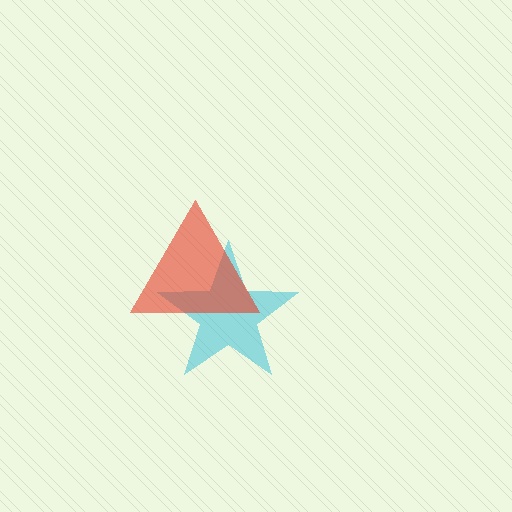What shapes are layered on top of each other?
The layered shapes are: a cyan star, a red triangle.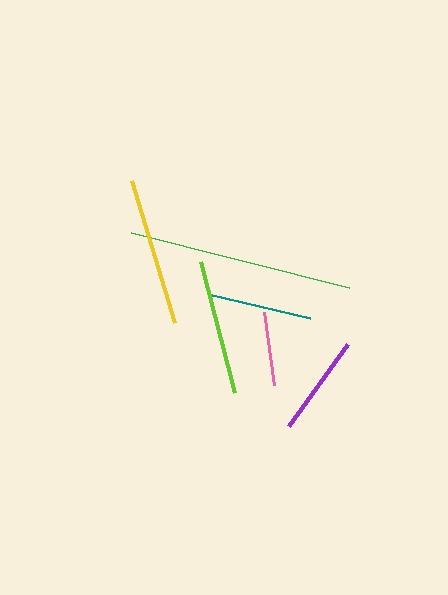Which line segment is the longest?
The green line is the longest at approximately 224 pixels.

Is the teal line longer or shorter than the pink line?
The teal line is longer than the pink line.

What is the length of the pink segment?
The pink segment is approximately 73 pixels long.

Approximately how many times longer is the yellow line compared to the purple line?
The yellow line is approximately 1.5 times the length of the purple line.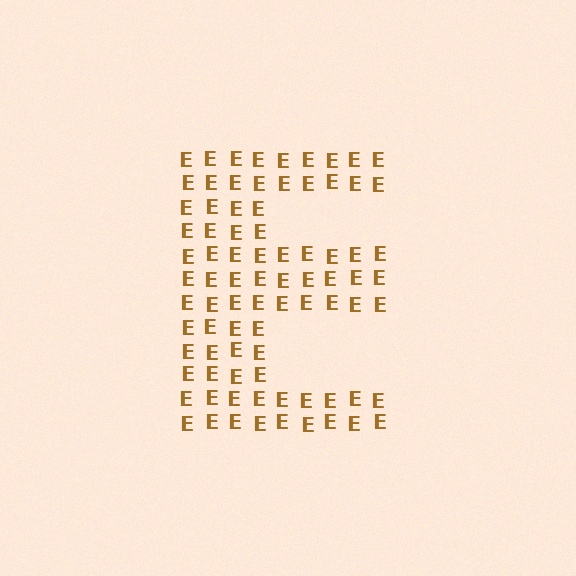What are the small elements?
The small elements are letter E's.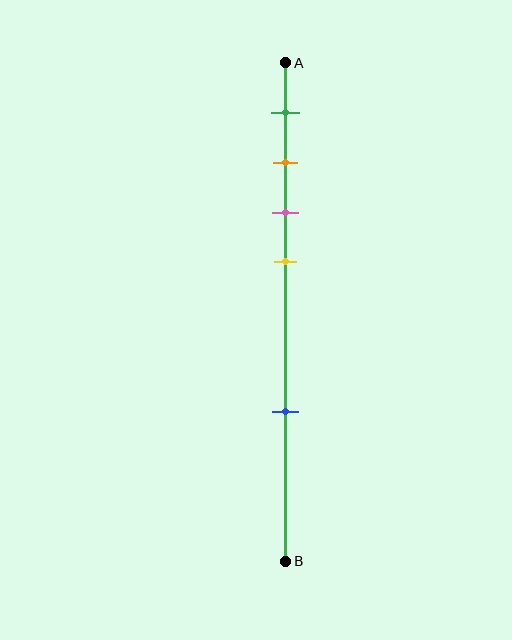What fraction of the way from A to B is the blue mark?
The blue mark is approximately 70% (0.7) of the way from A to B.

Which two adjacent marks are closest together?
The orange and pink marks are the closest adjacent pair.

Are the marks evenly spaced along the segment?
No, the marks are not evenly spaced.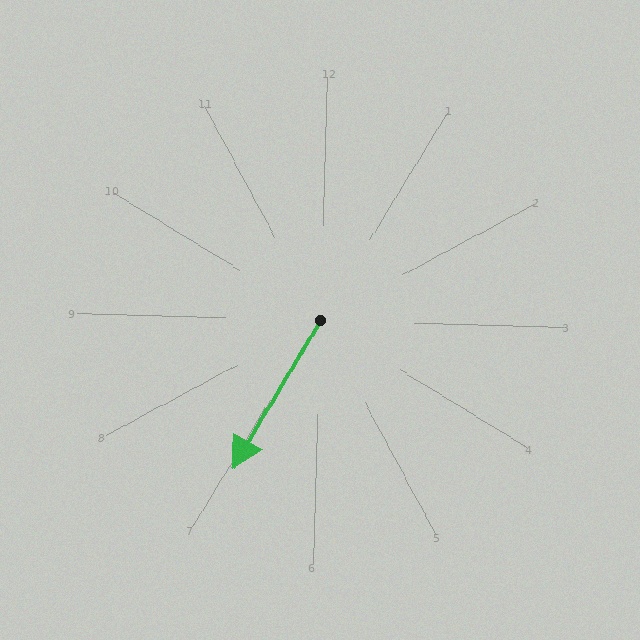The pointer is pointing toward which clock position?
Roughly 7 o'clock.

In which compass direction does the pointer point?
Southwest.